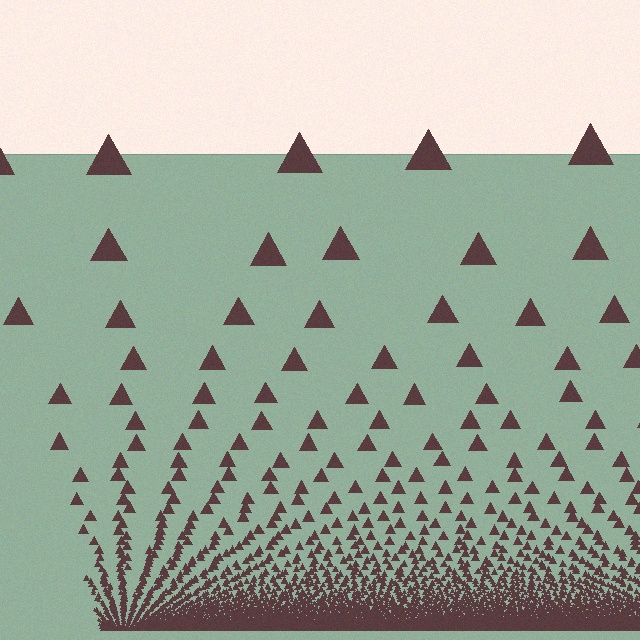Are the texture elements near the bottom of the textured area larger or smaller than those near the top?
Smaller. The gradient is inverted — elements near the bottom are smaller and denser.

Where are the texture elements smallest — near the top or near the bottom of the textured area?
Near the bottom.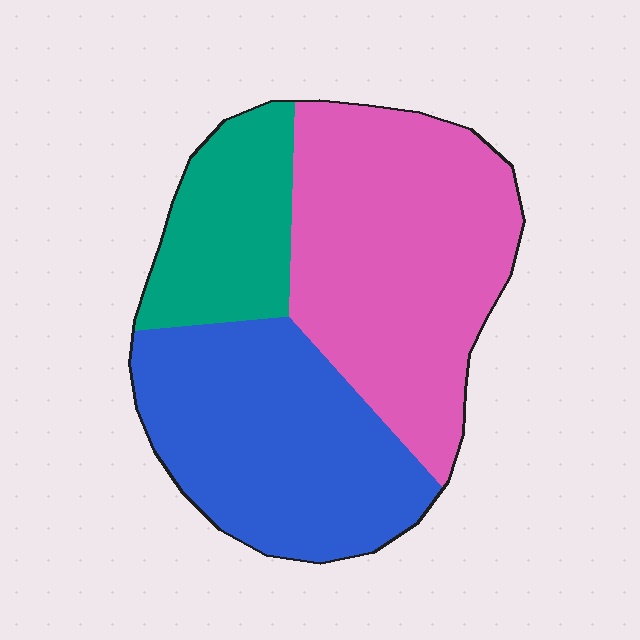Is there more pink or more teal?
Pink.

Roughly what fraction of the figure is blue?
Blue takes up about three eighths (3/8) of the figure.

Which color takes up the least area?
Teal, at roughly 20%.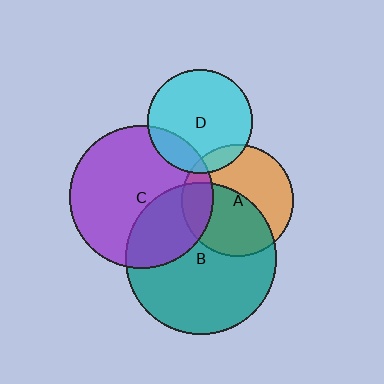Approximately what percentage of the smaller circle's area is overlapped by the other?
Approximately 50%.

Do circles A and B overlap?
Yes.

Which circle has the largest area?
Circle B (teal).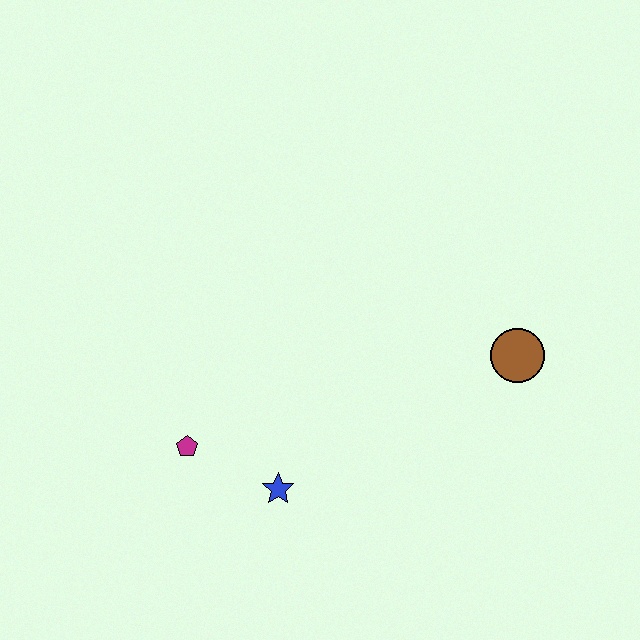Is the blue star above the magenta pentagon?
No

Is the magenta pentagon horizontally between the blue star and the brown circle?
No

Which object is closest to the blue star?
The magenta pentagon is closest to the blue star.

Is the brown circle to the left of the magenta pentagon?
No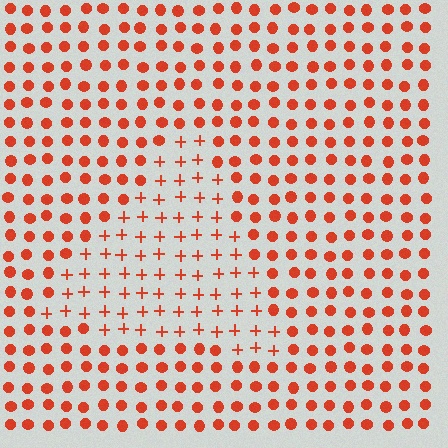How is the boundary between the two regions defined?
The boundary is defined by a change in element shape: plus signs inside vs. circles outside. All elements share the same color and spacing.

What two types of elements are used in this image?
The image uses plus signs inside the triangle region and circles outside it.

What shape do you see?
I see a triangle.